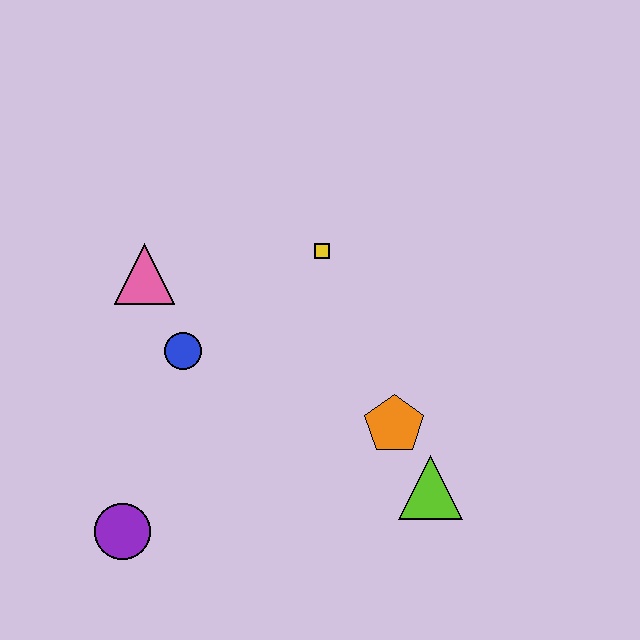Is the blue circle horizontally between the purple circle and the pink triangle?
No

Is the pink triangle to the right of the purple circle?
Yes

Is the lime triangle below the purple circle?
No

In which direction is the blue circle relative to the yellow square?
The blue circle is to the left of the yellow square.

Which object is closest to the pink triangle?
The blue circle is closest to the pink triangle.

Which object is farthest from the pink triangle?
The lime triangle is farthest from the pink triangle.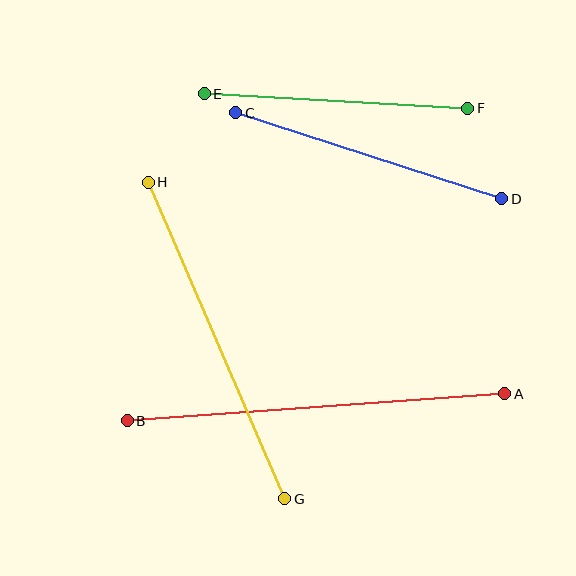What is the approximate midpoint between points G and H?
The midpoint is at approximately (216, 341) pixels.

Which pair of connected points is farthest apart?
Points A and B are farthest apart.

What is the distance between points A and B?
The distance is approximately 378 pixels.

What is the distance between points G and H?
The distance is approximately 345 pixels.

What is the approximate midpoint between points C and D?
The midpoint is at approximately (369, 156) pixels.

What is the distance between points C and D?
The distance is approximately 279 pixels.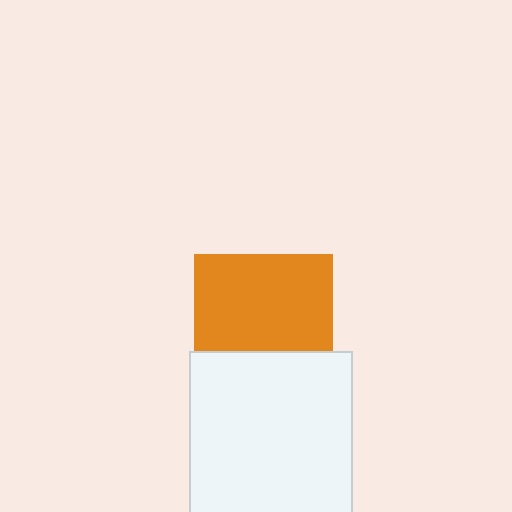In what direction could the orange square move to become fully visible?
The orange square could move up. That would shift it out from behind the white square entirely.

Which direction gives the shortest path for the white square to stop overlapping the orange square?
Moving down gives the shortest separation.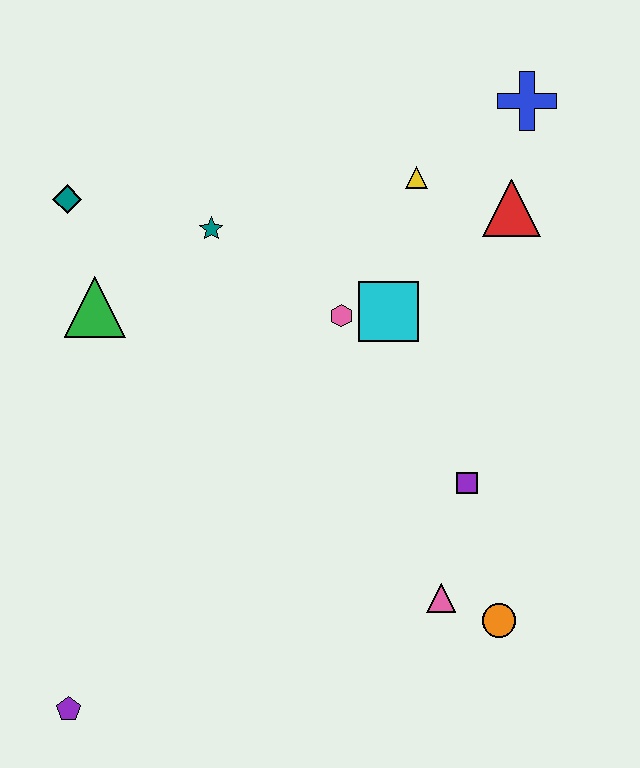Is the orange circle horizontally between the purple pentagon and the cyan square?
No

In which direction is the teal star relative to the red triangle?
The teal star is to the left of the red triangle.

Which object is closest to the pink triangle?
The orange circle is closest to the pink triangle.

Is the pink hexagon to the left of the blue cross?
Yes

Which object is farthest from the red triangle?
The purple pentagon is farthest from the red triangle.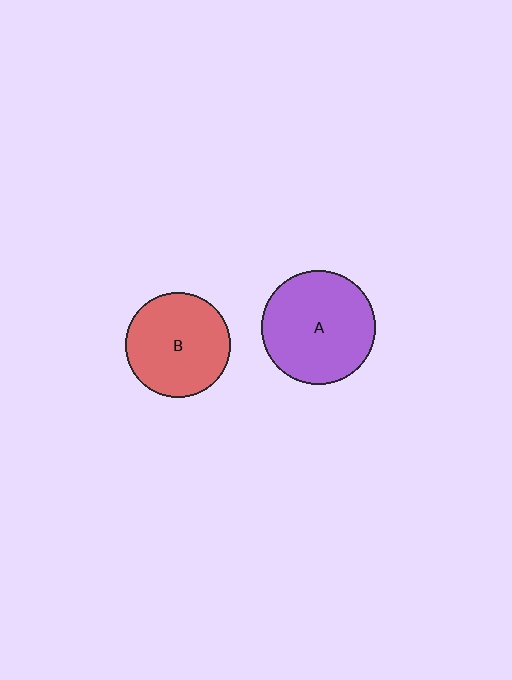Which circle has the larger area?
Circle A (purple).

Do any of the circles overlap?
No, none of the circles overlap.